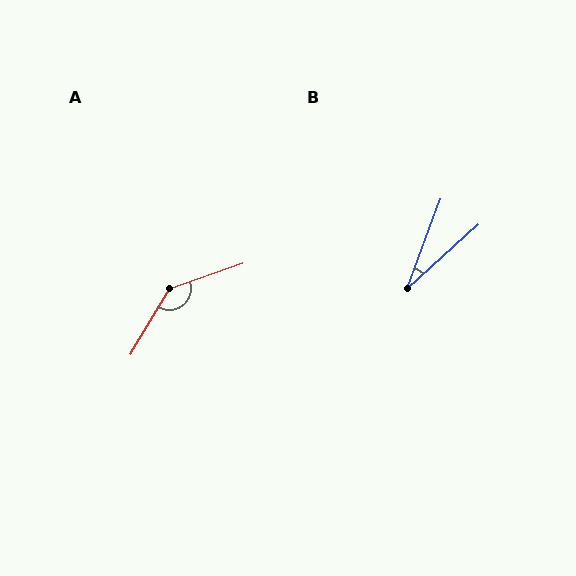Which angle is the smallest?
B, at approximately 27 degrees.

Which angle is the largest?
A, at approximately 140 degrees.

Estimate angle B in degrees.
Approximately 27 degrees.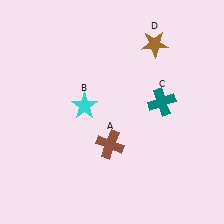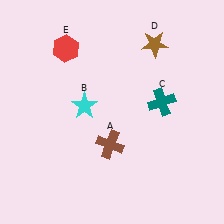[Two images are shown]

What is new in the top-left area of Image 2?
A red hexagon (E) was added in the top-left area of Image 2.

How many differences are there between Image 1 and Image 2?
There is 1 difference between the two images.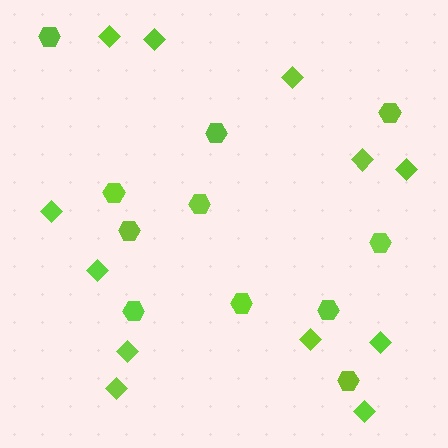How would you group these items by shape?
There are 2 groups: one group of diamonds (12) and one group of hexagons (11).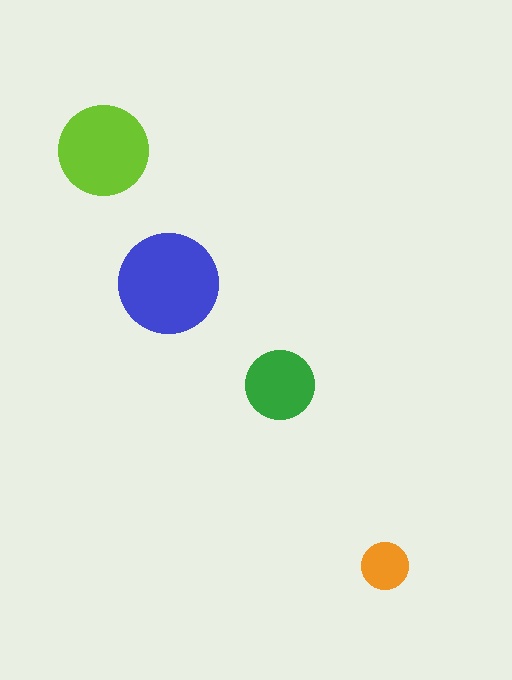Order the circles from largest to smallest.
the blue one, the lime one, the green one, the orange one.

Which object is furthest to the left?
The lime circle is leftmost.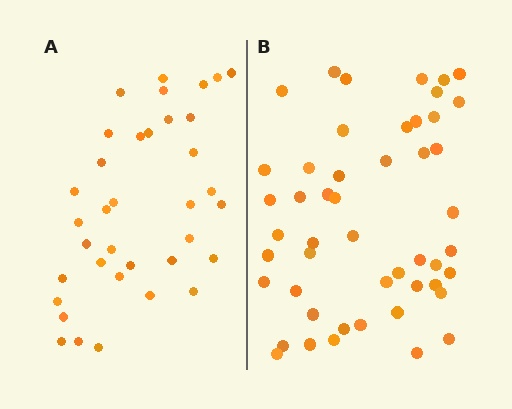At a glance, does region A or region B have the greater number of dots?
Region B (the right region) has more dots.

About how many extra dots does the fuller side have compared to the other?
Region B has approximately 15 more dots than region A.